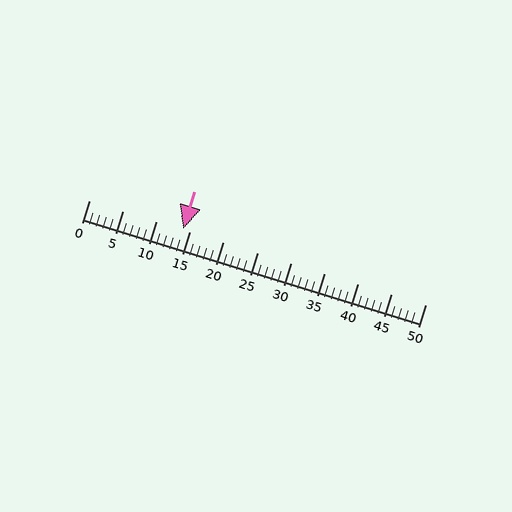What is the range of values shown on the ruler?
The ruler shows values from 0 to 50.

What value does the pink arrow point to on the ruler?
The pink arrow points to approximately 14.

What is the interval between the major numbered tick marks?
The major tick marks are spaced 5 units apart.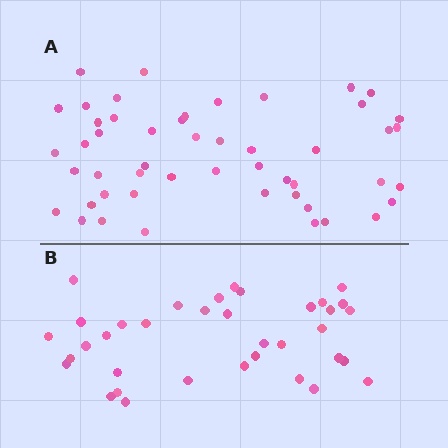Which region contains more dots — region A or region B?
Region A (the top region) has more dots.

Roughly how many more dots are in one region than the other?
Region A has approximately 15 more dots than region B.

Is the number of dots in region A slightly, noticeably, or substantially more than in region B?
Region A has noticeably more, but not dramatically so. The ratio is roughly 1.4 to 1.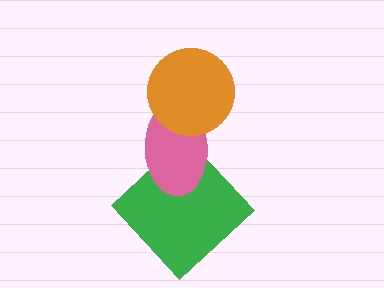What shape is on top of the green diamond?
The pink ellipse is on top of the green diamond.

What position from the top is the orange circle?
The orange circle is 1st from the top.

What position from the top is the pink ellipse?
The pink ellipse is 2nd from the top.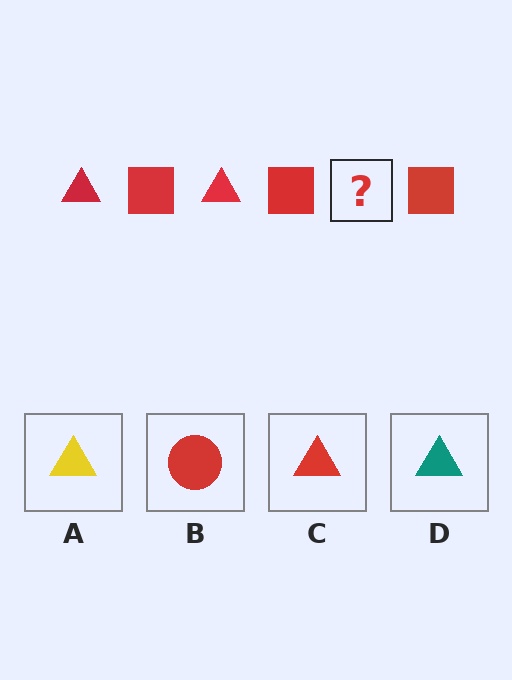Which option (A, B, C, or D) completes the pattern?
C.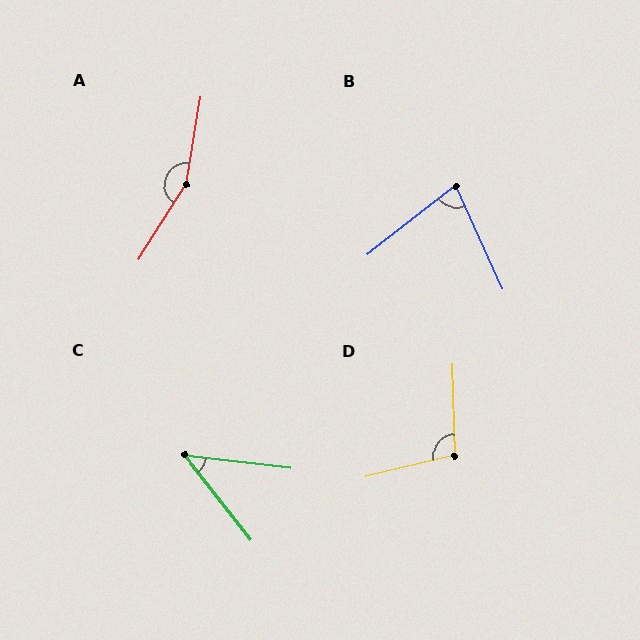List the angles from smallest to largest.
C (45°), B (76°), D (102°), A (157°).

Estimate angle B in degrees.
Approximately 76 degrees.